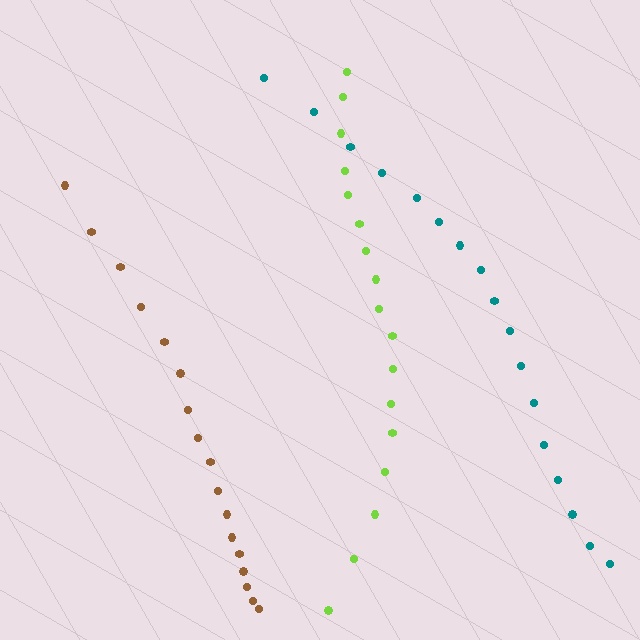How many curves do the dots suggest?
There are 3 distinct paths.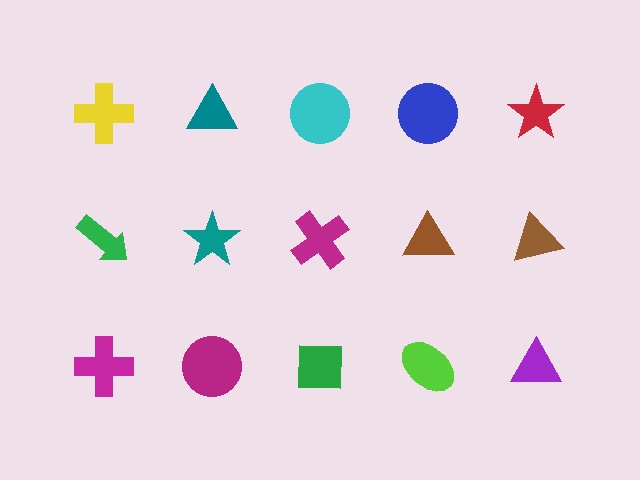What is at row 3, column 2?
A magenta circle.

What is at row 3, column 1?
A magenta cross.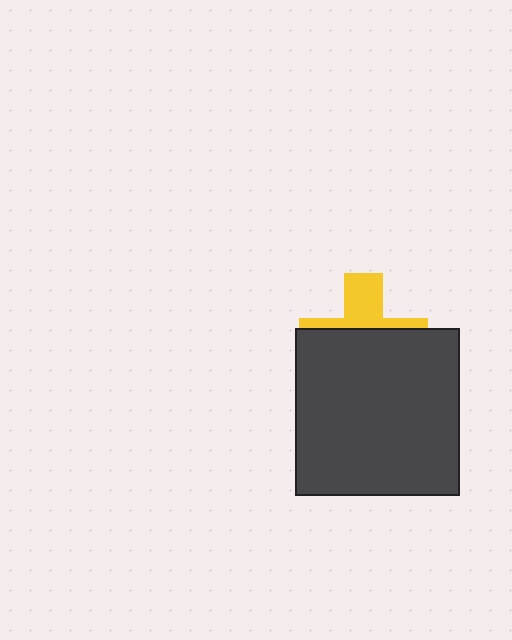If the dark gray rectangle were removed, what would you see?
You would see the complete yellow cross.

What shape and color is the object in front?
The object in front is a dark gray rectangle.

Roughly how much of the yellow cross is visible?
A small part of it is visible (roughly 35%).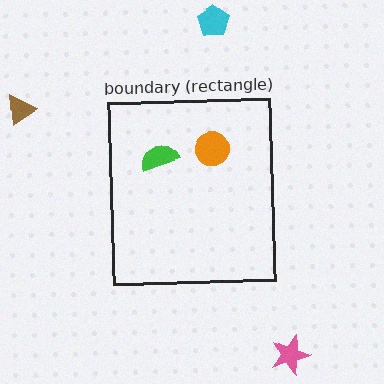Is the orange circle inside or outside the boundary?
Inside.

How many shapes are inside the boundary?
2 inside, 3 outside.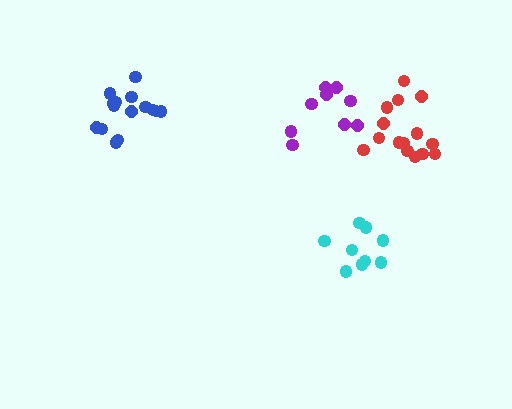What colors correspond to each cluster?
The clusters are colored: blue, purple, cyan, red.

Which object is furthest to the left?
The blue cluster is leftmost.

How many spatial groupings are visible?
There are 4 spatial groupings.